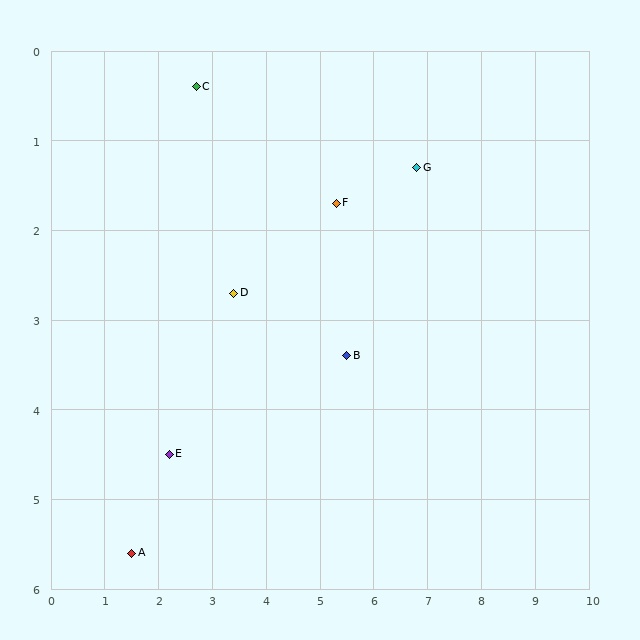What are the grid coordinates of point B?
Point B is at approximately (5.5, 3.4).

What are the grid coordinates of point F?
Point F is at approximately (5.3, 1.7).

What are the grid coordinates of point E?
Point E is at approximately (2.2, 4.5).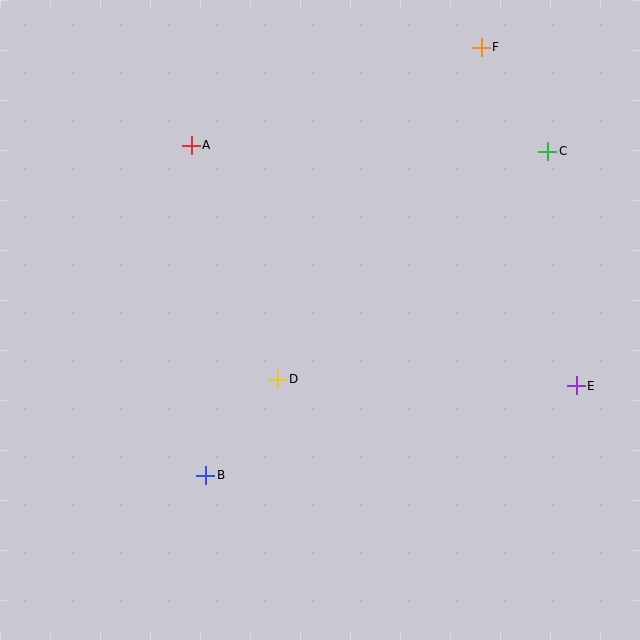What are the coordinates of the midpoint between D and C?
The midpoint between D and C is at (413, 265).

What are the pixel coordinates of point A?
Point A is at (191, 145).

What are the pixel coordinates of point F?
Point F is at (481, 47).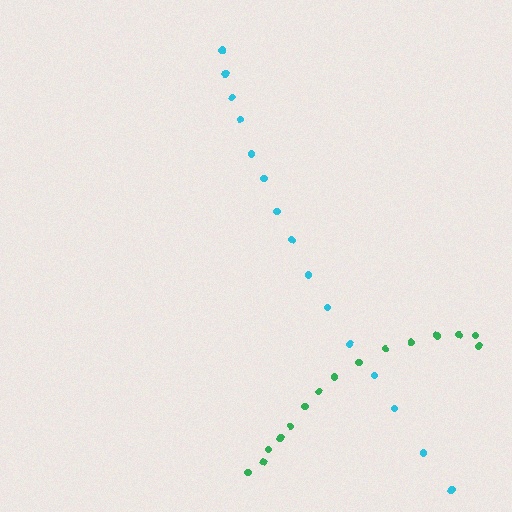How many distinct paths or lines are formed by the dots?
There are 2 distinct paths.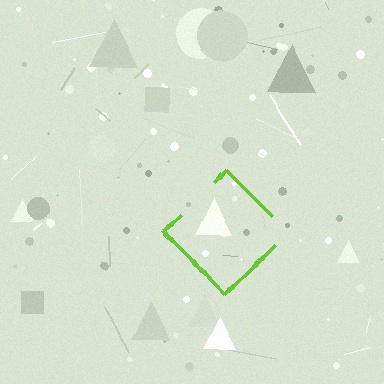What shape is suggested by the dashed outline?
The dashed outline suggests a diamond.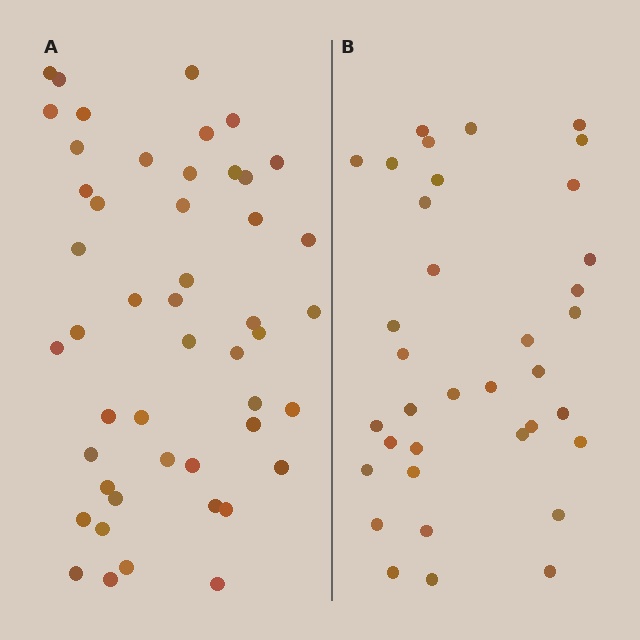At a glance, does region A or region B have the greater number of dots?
Region A (the left region) has more dots.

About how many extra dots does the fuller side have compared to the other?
Region A has roughly 12 or so more dots than region B.